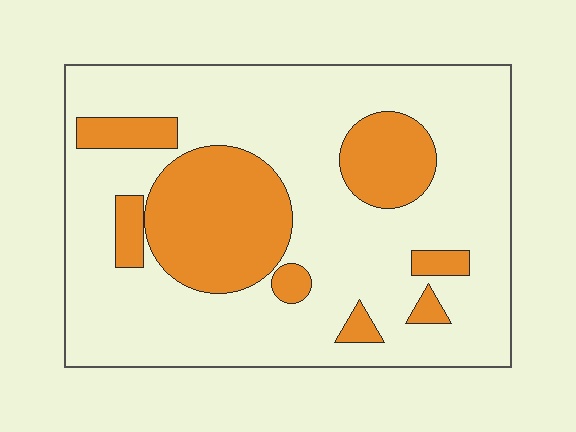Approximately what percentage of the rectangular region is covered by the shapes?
Approximately 25%.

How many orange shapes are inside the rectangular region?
8.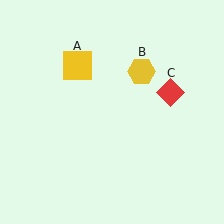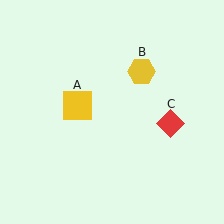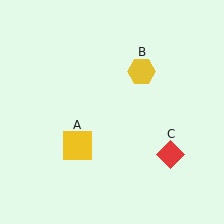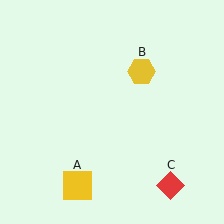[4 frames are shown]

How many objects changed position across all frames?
2 objects changed position: yellow square (object A), red diamond (object C).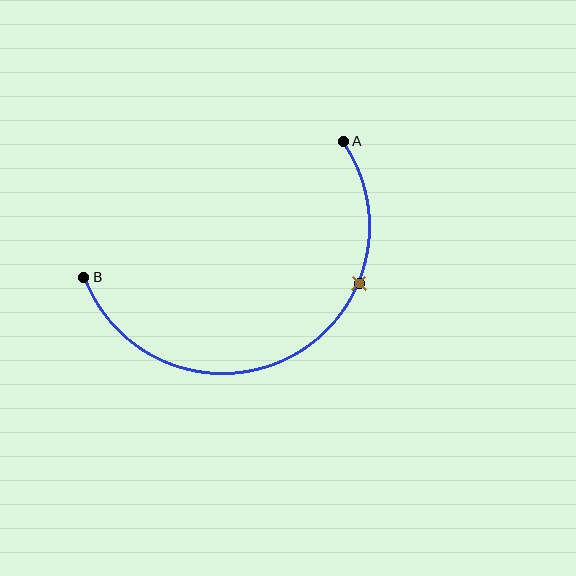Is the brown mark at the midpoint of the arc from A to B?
No. The brown mark lies on the arc but is closer to endpoint A. The arc midpoint would be at the point on the curve equidistant along the arc from both A and B.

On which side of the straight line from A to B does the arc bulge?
The arc bulges below the straight line connecting A and B.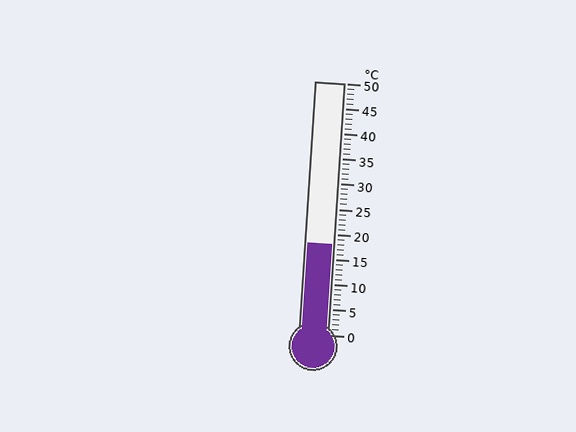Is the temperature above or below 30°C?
The temperature is below 30°C.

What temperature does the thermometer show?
The thermometer shows approximately 18°C.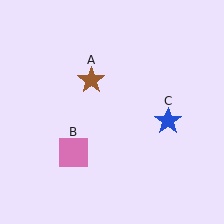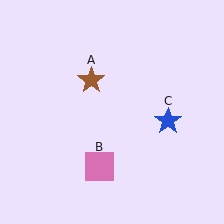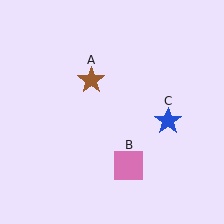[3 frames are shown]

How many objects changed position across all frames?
1 object changed position: pink square (object B).